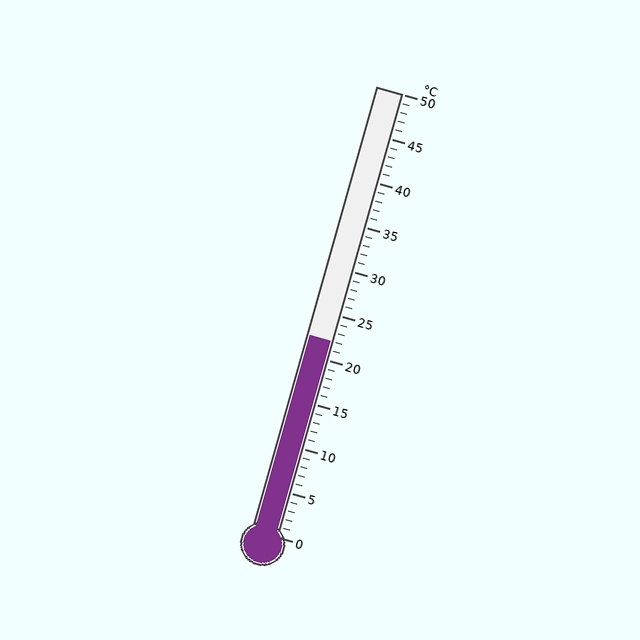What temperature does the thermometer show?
The thermometer shows approximately 22°C.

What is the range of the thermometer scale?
The thermometer scale ranges from 0°C to 50°C.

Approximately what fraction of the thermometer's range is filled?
The thermometer is filled to approximately 45% of its range.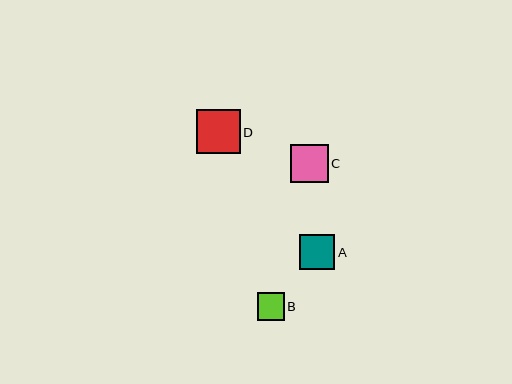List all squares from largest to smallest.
From largest to smallest: D, C, A, B.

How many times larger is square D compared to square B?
Square D is approximately 1.6 times the size of square B.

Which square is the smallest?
Square B is the smallest with a size of approximately 27 pixels.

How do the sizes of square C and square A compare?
Square C and square A are approximately the same size.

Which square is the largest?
Square D is the largest with a size of approximately 44 pixels.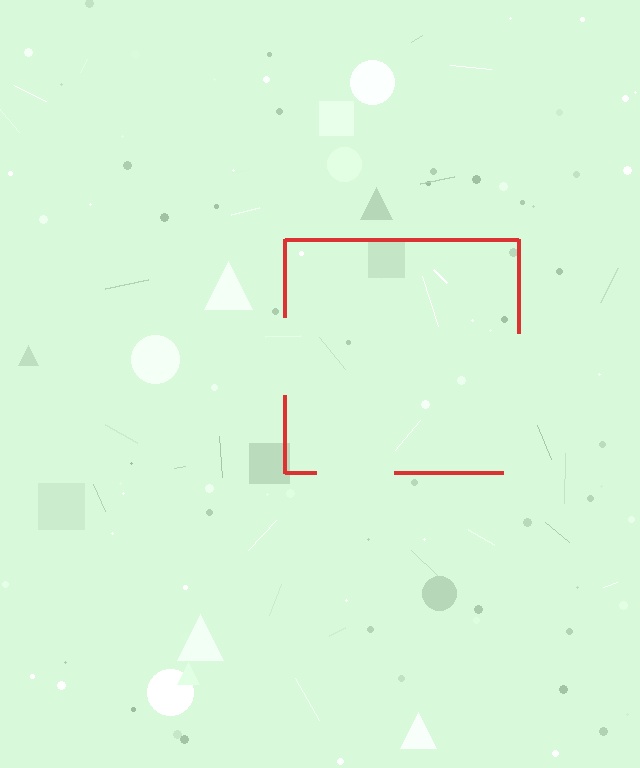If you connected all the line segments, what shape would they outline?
They would outline a square.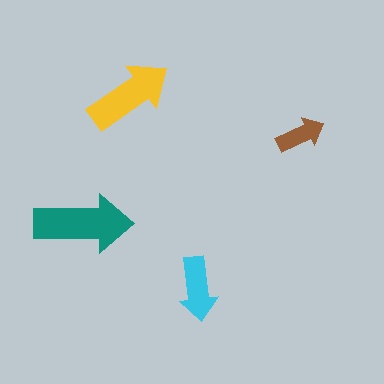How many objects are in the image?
There are 4 objects in the image.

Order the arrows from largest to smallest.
the teal one, the yellow one, the cyan one, the brown one.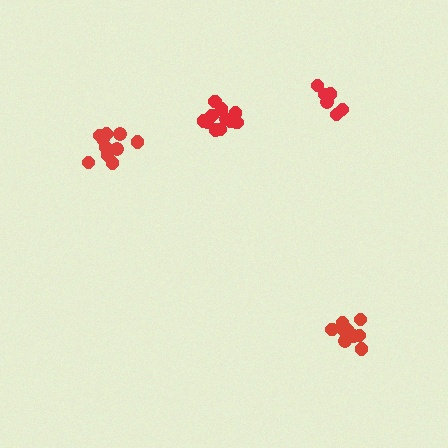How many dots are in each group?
Group 1: 6 dots, Group 2: 10 dots, Group 3: 9 dots, Group 4: 11 dots (36 total).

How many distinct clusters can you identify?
There are 4 distinct clusters.